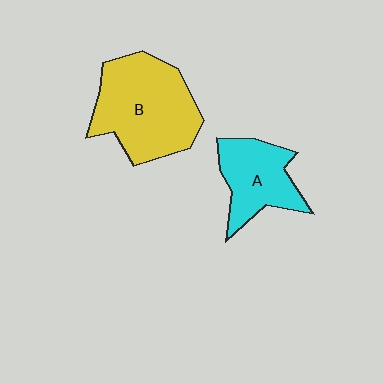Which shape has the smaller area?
Shape A (cyan).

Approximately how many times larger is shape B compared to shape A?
Approximately 1.6 times.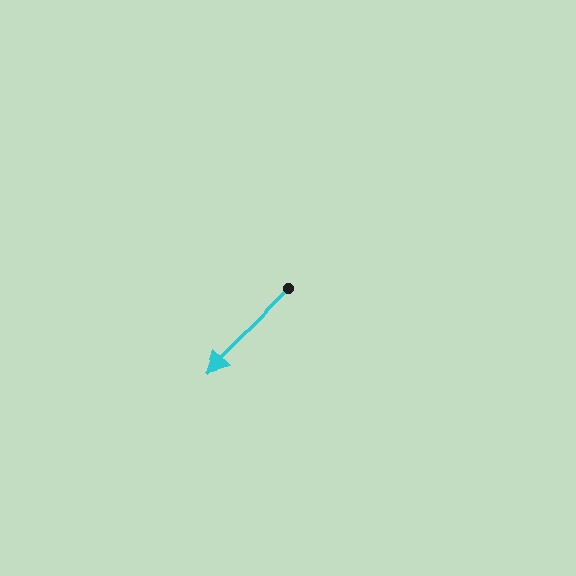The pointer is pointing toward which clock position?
Roughly 7 o'clock.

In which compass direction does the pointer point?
Southwest.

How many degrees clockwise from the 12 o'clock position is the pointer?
Approximately 225 degrees.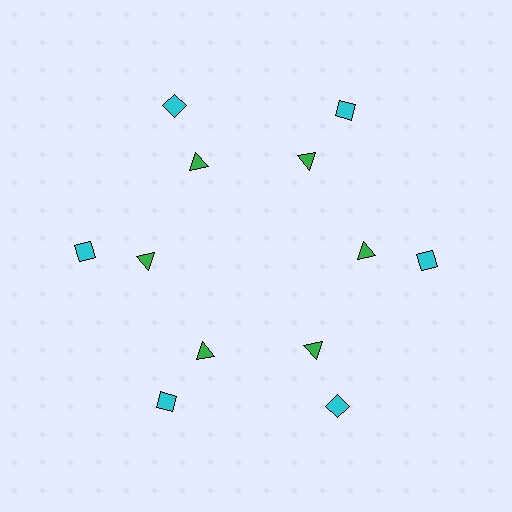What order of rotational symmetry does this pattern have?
This pattern has 6-fold rotational symmetry.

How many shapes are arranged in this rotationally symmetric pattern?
There are 12 shapes, arranged in 6 groups of 2.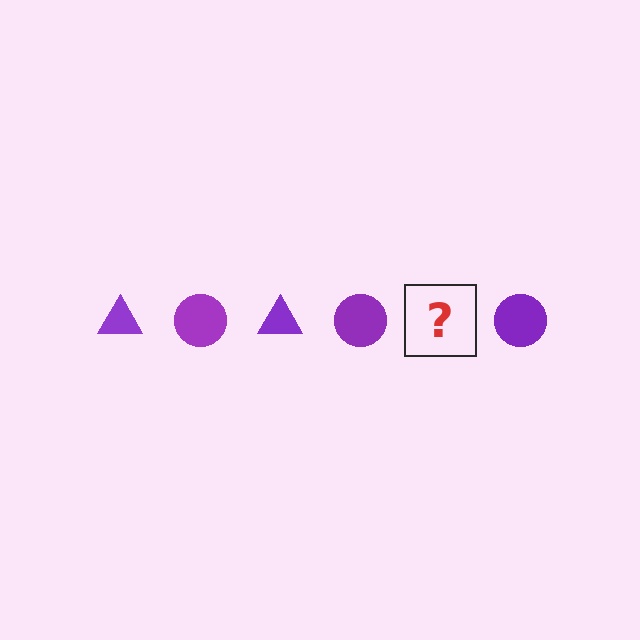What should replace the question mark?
The question mark should be replaced with a purple triangle.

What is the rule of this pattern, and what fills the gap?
The rule is that the pattern cycles through triangle, circle shapes in purple. The gap should be filled with a purple triangle.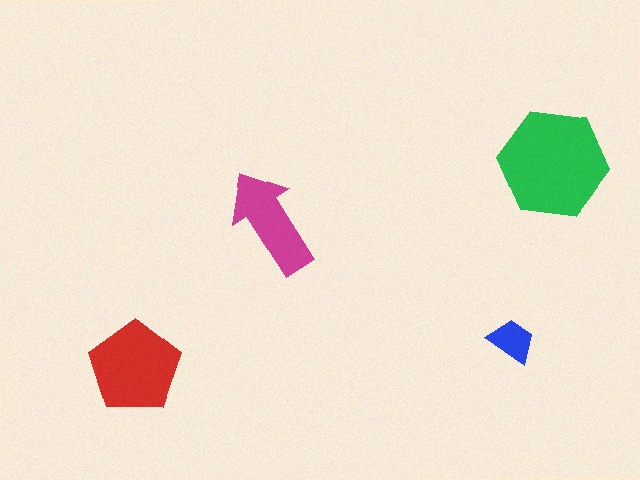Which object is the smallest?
The blue trapezoid.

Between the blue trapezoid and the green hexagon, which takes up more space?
The green hexagon.